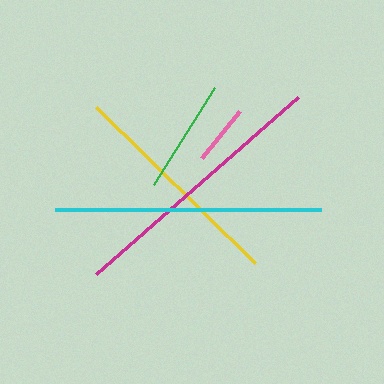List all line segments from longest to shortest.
From longest to shortest: magenta, cyan, yellow, green, pink.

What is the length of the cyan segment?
The cyan segment is approximately 266 pixels long.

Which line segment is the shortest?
The pink line is the shortest at approximately 61 pixels.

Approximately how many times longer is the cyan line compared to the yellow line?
The cyan line is approximately 1.2 times the length of the yellow line.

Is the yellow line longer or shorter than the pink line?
The yellow line is longer than the pink line.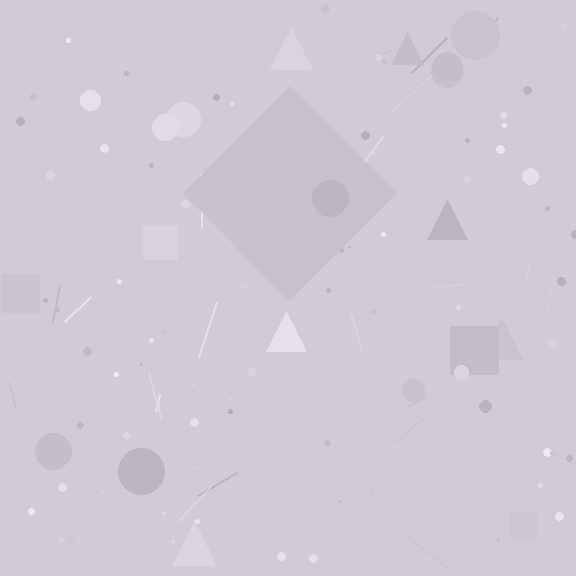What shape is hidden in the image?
A diamond is hidden in the image.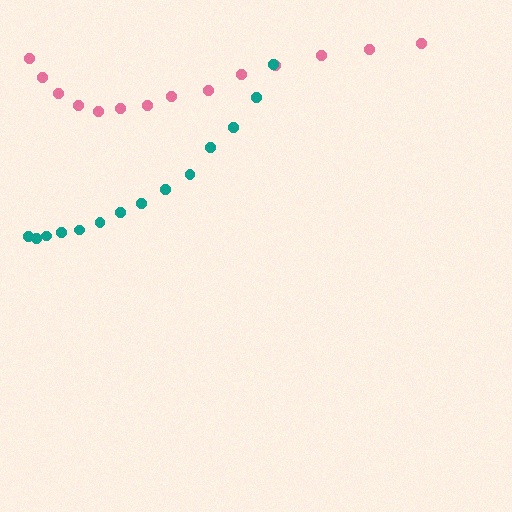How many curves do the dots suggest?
There are 2 distinct paths.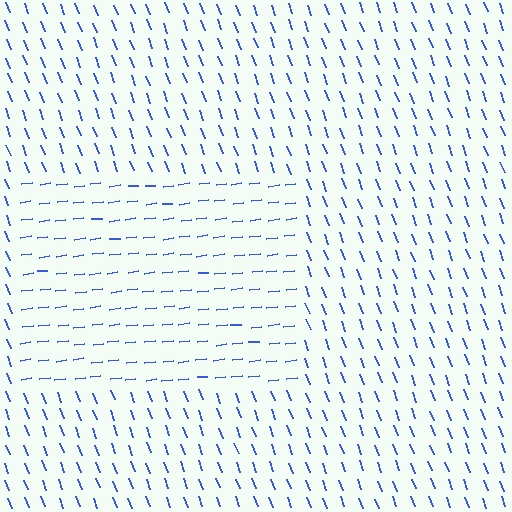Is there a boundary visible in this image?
Yes, there is a texture boundary formed by a change in line orientation.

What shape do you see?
I see a rectangle.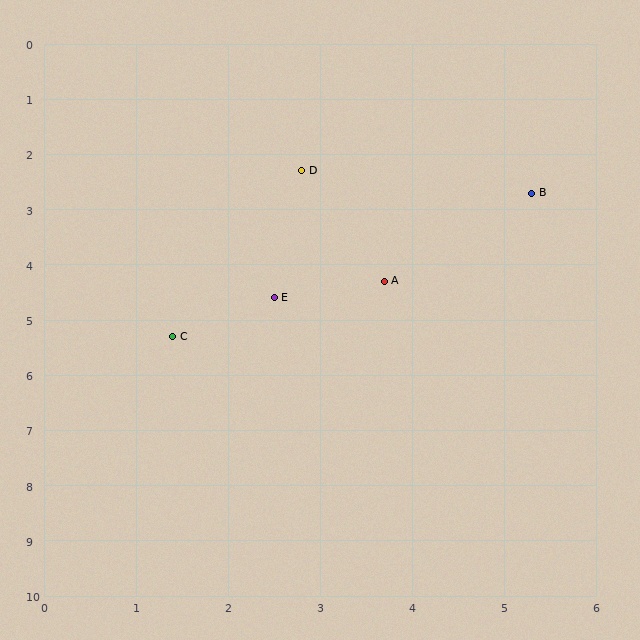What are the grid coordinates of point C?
Point C is at approximately (1.4, 5.3).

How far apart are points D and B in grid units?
Points D and B are about 2.5 grid units apart.